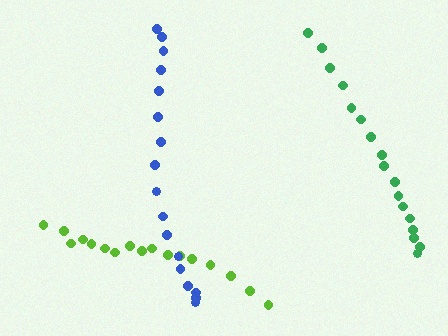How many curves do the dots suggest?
There are 3 distinct paths.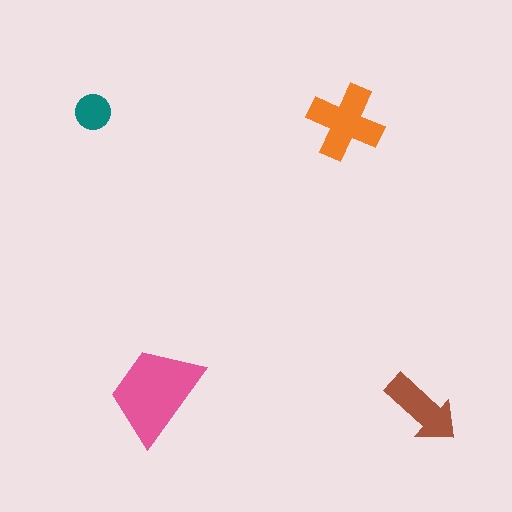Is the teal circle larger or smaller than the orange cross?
Smaller.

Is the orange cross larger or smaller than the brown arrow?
Larger.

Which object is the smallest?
The teal circle.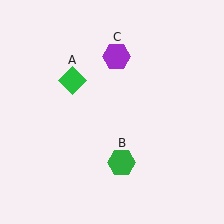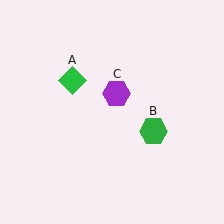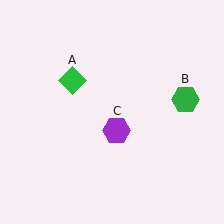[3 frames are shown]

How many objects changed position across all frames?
2 objects changed position: green hexagon (object B), purple hexagon (object C).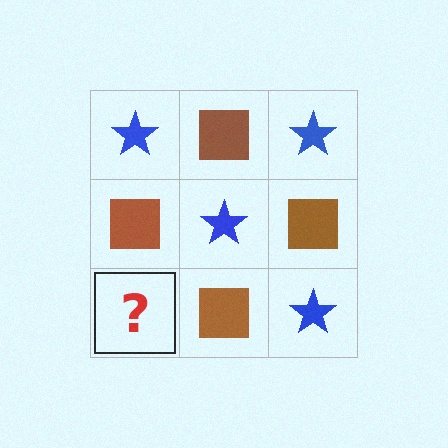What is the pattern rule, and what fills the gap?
The rule is that it alternates blue star and brown square in a checkerboard pattern. The gap should be filled with a blue star.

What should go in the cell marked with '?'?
The missing cell should contain a blue star.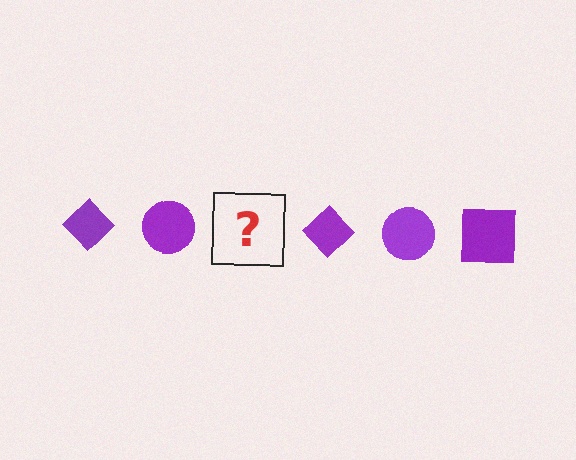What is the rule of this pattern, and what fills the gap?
The rule is that the pattern cycles through diamond, circle, square shapes in purple. The gap should be filled with a purple square.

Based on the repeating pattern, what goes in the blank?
The blank should be a purple square.